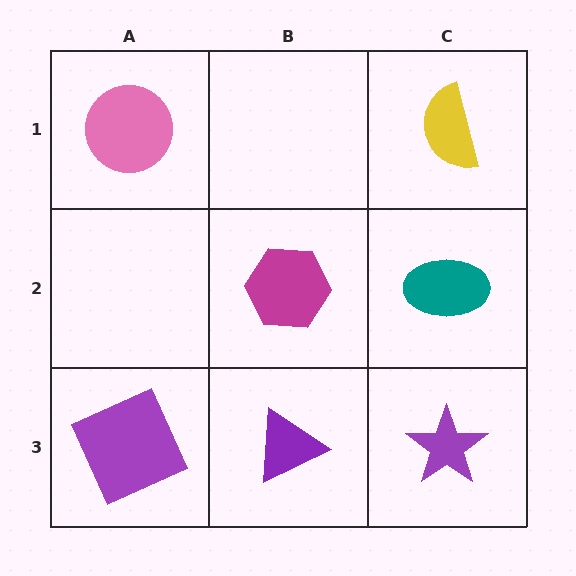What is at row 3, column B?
A purple triangle.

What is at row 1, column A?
A pink circle.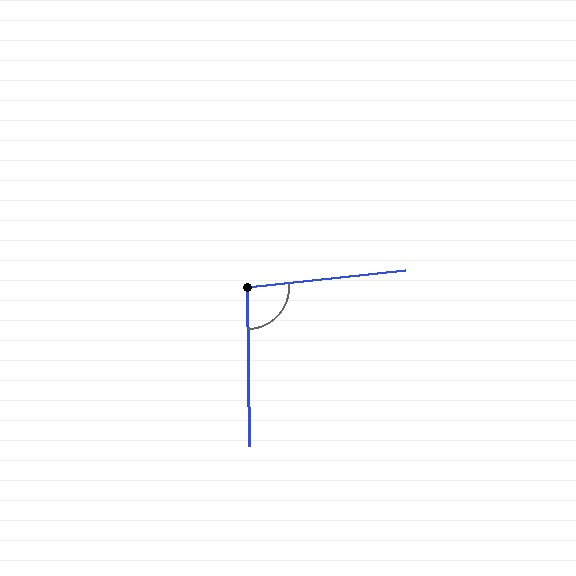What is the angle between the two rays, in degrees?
Approximately 96 degrees.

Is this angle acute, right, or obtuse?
It is obtuse.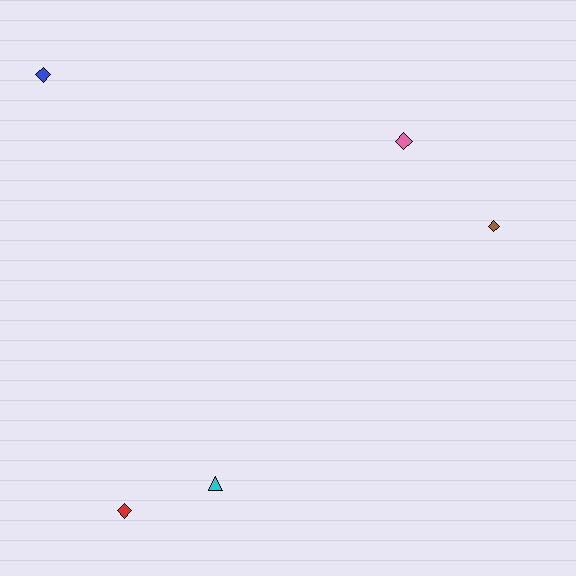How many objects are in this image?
There are 5 objects.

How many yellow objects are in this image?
There are no yellow objects.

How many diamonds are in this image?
There are 4 diamonds.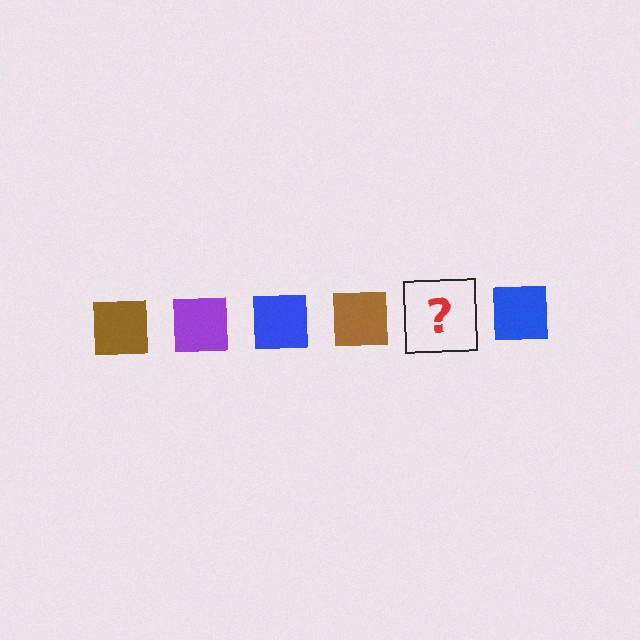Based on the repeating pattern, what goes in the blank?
The blank should be a purple square.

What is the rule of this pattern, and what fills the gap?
The rule is that the pattern cycles through brown, purple, blue squares. The gap should be filled with a purple square.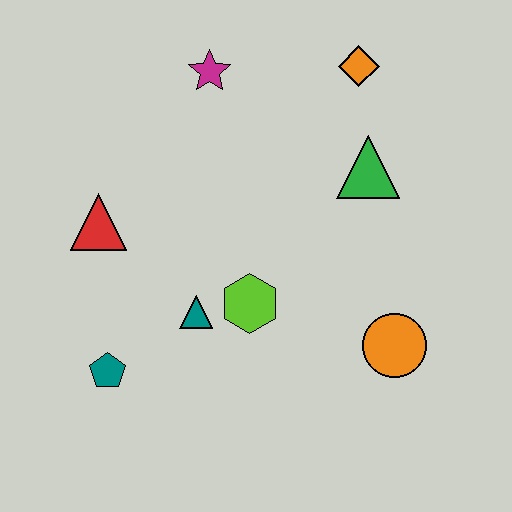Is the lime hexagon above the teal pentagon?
Yes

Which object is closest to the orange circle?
The lime hexagon is closest to the orange circle.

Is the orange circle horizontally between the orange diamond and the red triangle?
No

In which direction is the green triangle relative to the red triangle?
The green triangle is to the right of the red triangle.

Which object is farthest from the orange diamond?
The teal pentagon is farthest from the orange diamond.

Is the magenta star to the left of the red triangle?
No